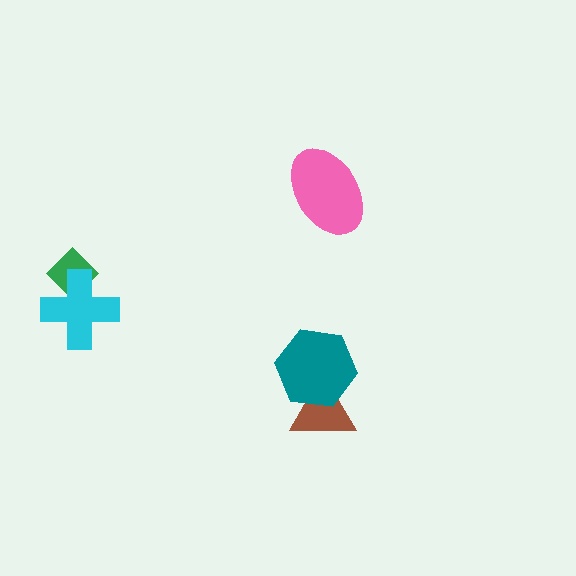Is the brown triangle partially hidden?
Yes, it is partially covered by another shape.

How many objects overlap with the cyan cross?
1 object overlaps with the cyan cross.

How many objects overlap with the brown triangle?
1 object overlaps with the brown triangle.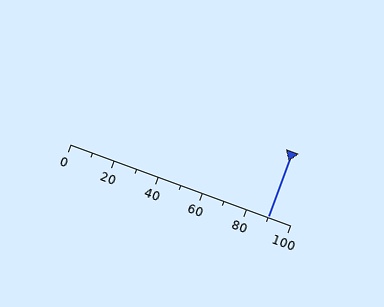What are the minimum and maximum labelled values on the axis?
The axis runs from 0 to 100.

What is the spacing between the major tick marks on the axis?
The major ticks are spaced 20 apart.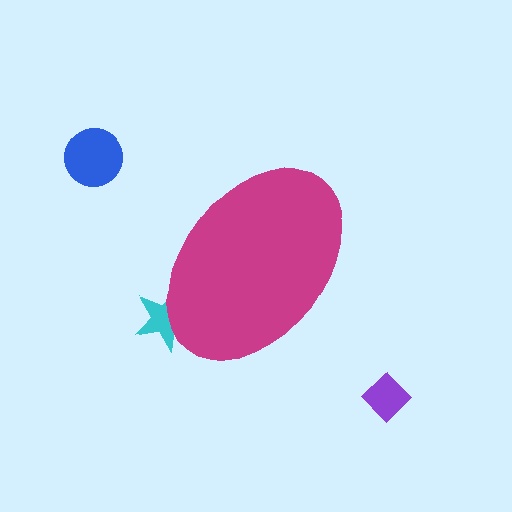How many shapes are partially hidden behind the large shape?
1 shape is partially hidden.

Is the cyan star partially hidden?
Yes, the cyan star is partially hidden behind the magenta ellipse.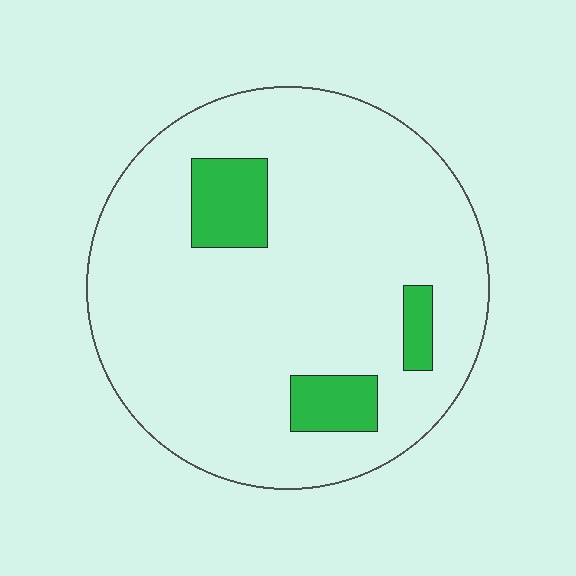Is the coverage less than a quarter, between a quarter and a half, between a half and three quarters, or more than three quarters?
Less than a quarter.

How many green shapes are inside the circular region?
3.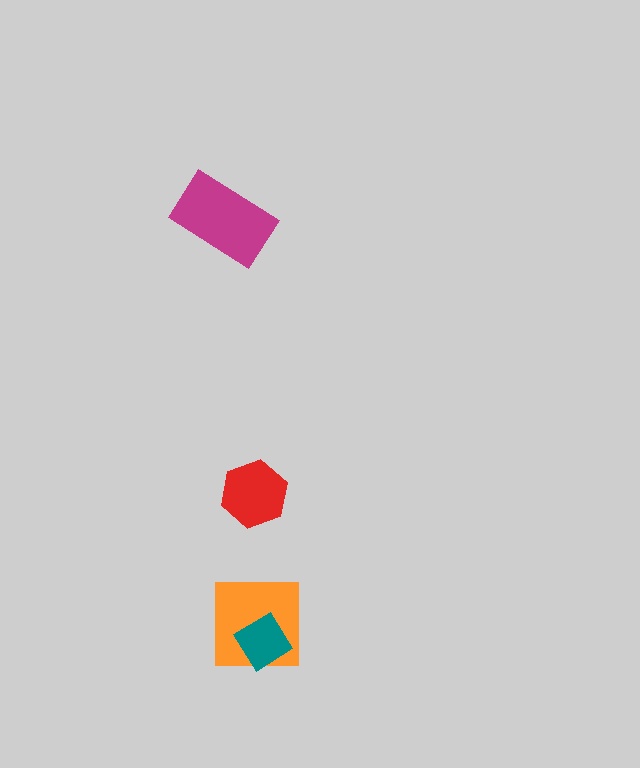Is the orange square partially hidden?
Yes, it is partially covered by another shape.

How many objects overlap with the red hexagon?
0 objects overlap with the red hexagon.